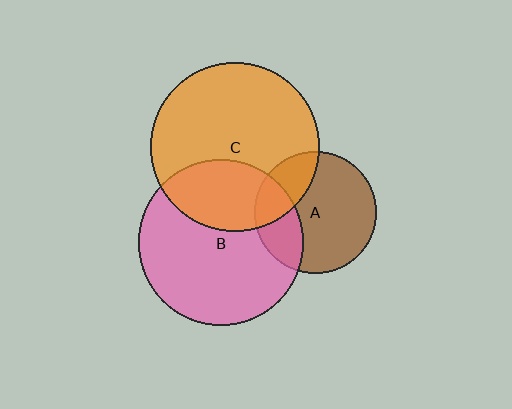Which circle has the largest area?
Circle C (orange).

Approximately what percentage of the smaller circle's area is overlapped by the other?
Approximately 25%.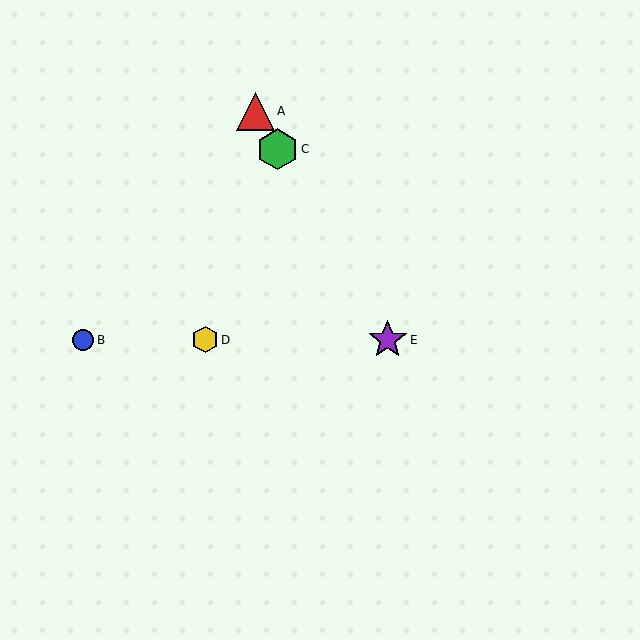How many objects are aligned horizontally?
3 objects (B, D, E) are aligned horizontally.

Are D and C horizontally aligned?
No, D is at y≈340 and C is at y≈149.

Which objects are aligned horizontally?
Objects B, D, E are aligned horizontally.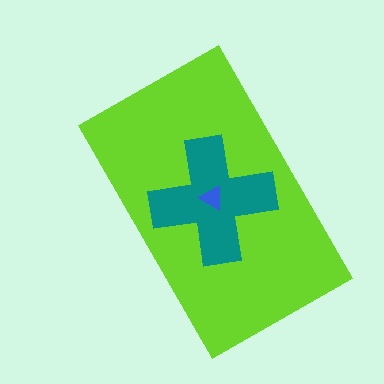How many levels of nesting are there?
3.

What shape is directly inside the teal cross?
The blue triangle.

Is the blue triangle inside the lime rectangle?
Yes.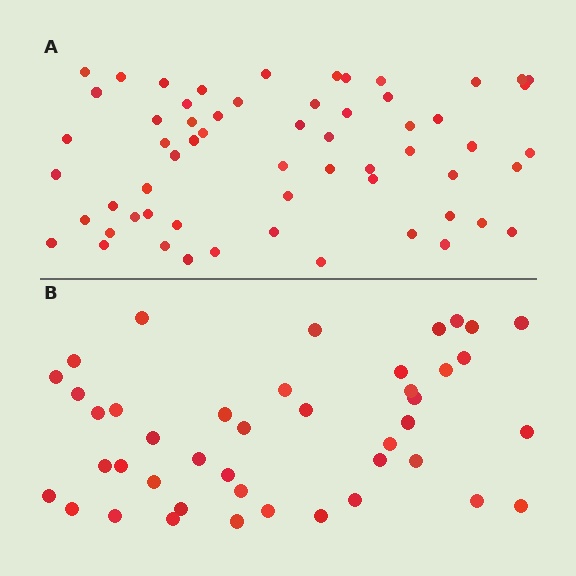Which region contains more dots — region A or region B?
Region A (the top region) has more dots.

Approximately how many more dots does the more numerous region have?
Region A has approximately 15 more dots than region B.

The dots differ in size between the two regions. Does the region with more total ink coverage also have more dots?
No. Region B has more total ink coverage because its dots are larger, but region A actually contains more individual dots. Total area can be misleading — the number of items is what matters here.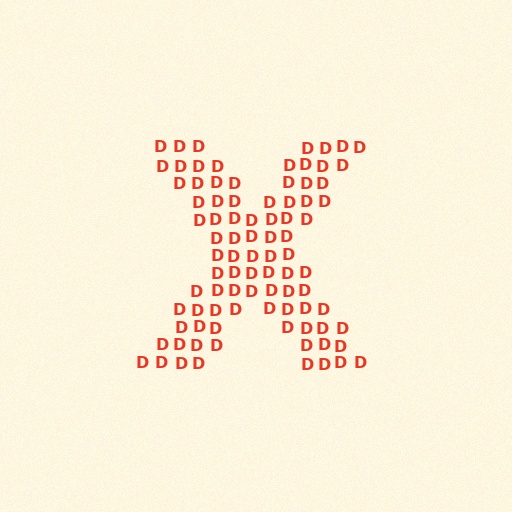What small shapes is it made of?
It is made of small letter D's.